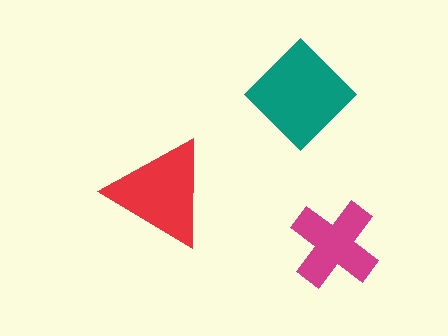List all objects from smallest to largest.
The magenta cross, the red triangle, the teal diamond.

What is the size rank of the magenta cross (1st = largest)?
3rd.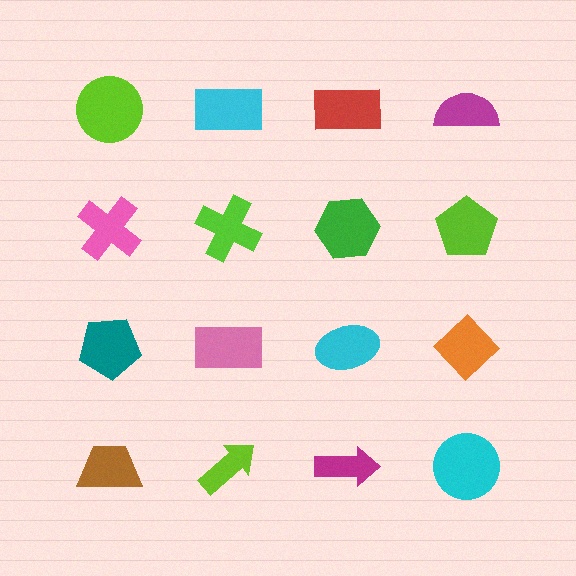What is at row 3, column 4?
An orange diamond.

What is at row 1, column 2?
A cyan rectangle.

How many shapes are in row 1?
4 shapes.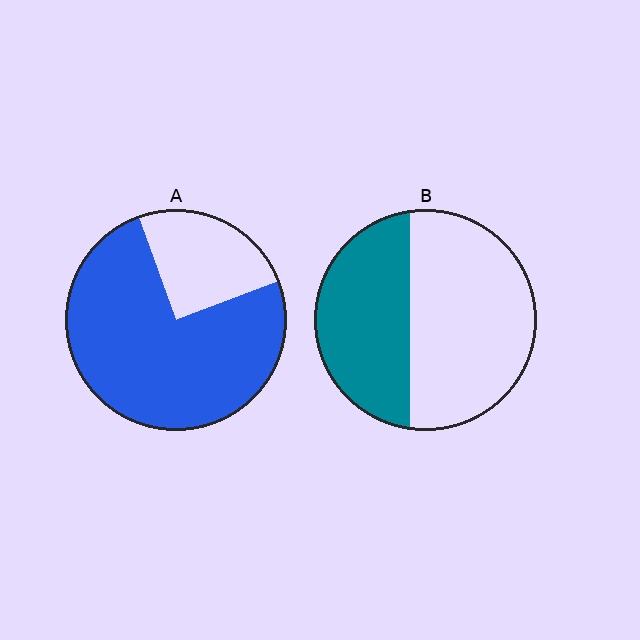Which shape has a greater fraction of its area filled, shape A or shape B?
Shape A.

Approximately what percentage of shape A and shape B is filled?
A is approximately 75% and B is approximately 40%.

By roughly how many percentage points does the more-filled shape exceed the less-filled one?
By roughly 35 percentage points (A over B).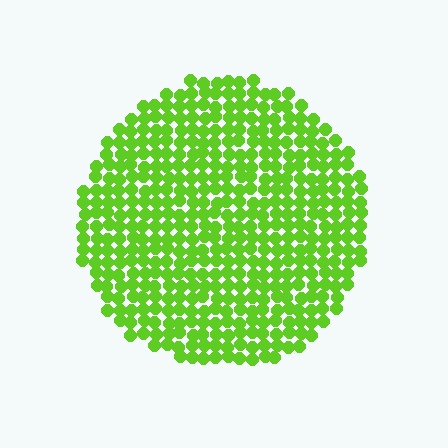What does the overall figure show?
The overall figure shows a circle.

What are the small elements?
The small elements are circles.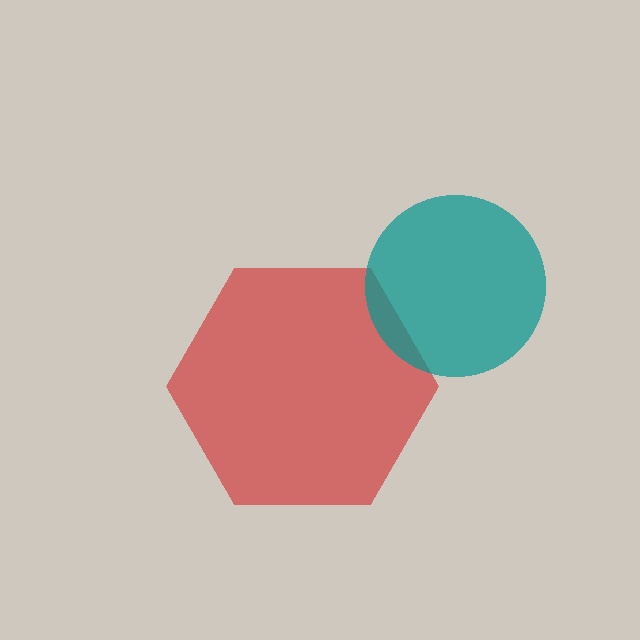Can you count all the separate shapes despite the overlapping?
Yes, there are 2 separate shapes.